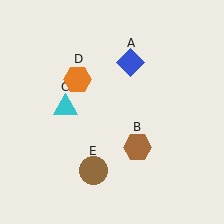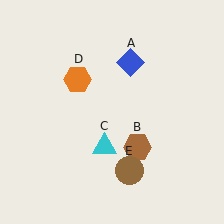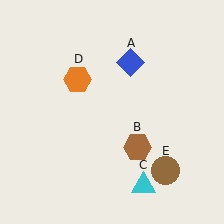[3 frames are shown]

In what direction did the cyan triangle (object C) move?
The cyan triangle (object C) moved down and to the right.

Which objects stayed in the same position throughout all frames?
Blue diamond (object A) and brown hexagon (object B) and orange hexagon (object D) remained stationary.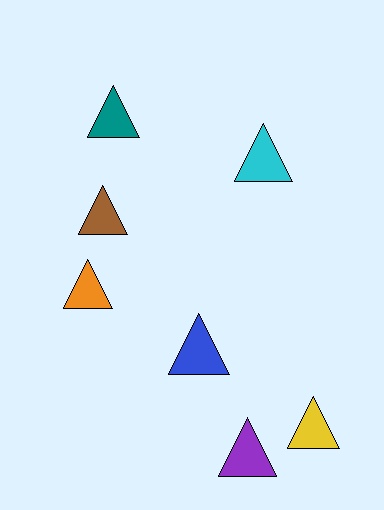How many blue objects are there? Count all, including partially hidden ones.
There is 1 blue object.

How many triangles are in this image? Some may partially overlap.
There are 7 triangles.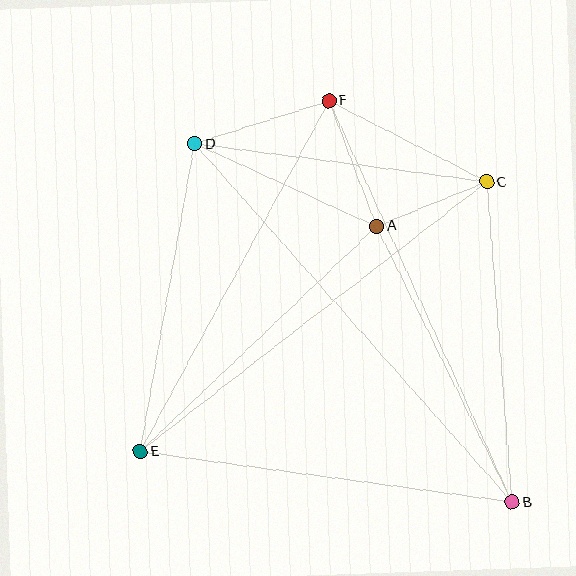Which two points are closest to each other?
Points A and C are closest to each other.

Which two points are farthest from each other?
Points B and D are farthest from each other.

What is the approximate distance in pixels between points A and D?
The distance between A and D is approximately 200 pixels.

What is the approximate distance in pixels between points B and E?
The distance between B and E is approximately 375 pixels.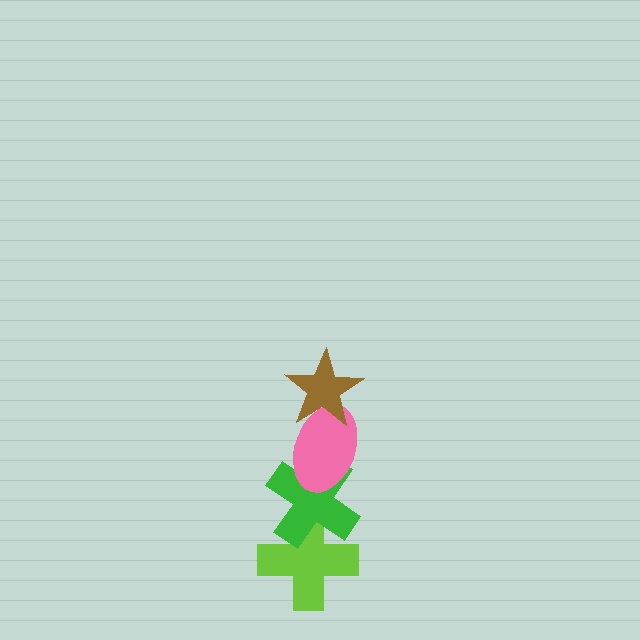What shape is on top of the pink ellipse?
The brown star is on top of the pink ellipse.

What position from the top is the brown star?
The brown star is 1st from the top.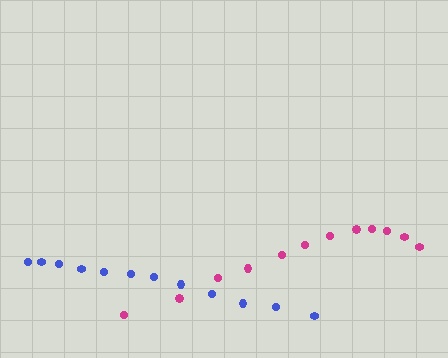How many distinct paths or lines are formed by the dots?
There are 2 distinct paths.